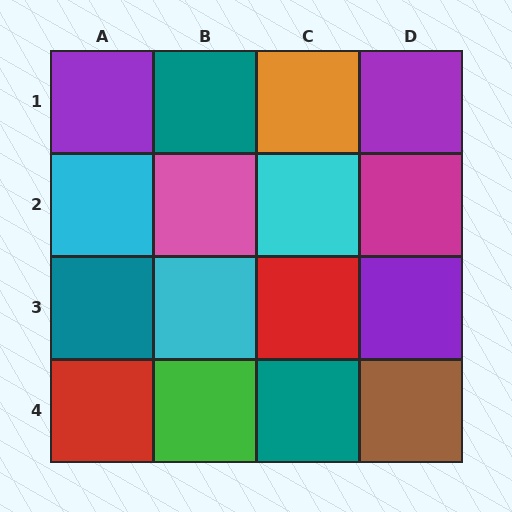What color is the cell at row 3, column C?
Red.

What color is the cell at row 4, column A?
Red.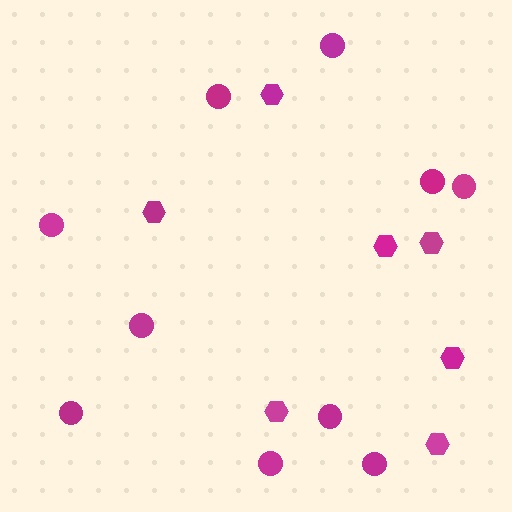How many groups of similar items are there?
There are 2 groups: one group of circles (10) and one group of hexagons (7).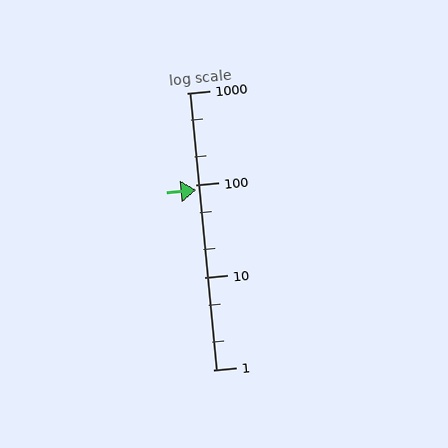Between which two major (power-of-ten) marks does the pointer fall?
The pointer is between 10 and 100.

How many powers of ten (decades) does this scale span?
The scale spans 3 decades, from 1 to 1000.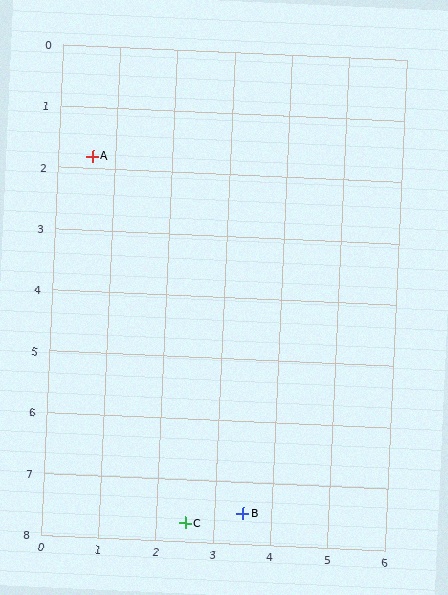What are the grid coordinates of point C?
Point C is at approximately (2.5, 7.7).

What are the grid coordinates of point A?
Point A is at approximately (0.6, 1.8).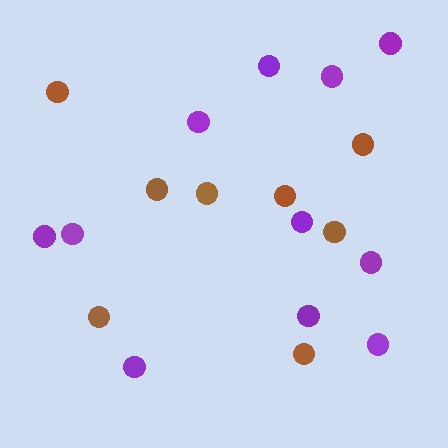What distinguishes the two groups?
There are 2 groups: one group of purple circles (11) and one group of brown circles (8).